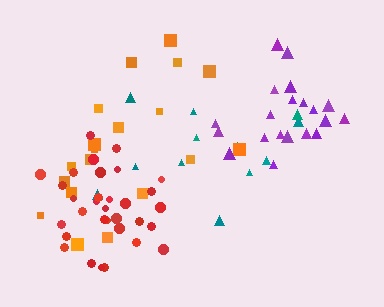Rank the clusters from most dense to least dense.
red, purple, orange, teal.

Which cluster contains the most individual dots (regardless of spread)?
Red (32).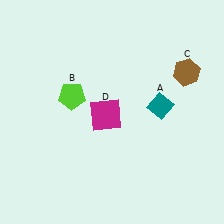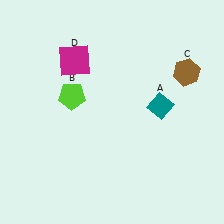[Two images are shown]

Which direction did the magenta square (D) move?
The magenta square (D) moved up.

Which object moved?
The magenta square (D) moved up.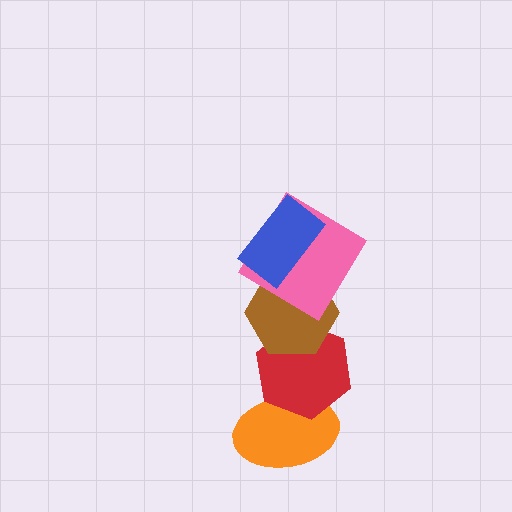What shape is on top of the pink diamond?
The blue rectangle is on top of the pink diamond.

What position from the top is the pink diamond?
The pink diamond is 2nd from the top.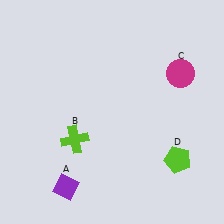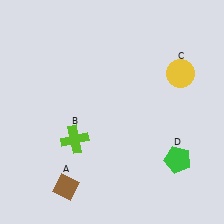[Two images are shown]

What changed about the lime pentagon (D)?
In Image 1, D is lime. In Image 2, it changed to green.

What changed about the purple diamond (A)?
In Image 1, A is purple. In Image 2, it changed to brown.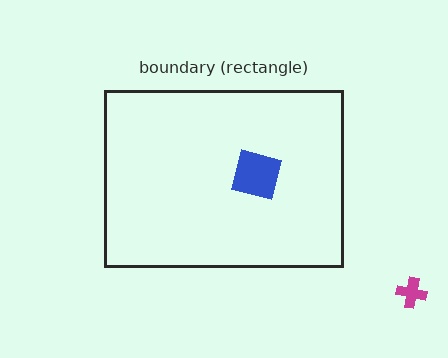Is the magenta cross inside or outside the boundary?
Outside.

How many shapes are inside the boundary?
1 inside, 1 outside.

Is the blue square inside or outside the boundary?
Inside.